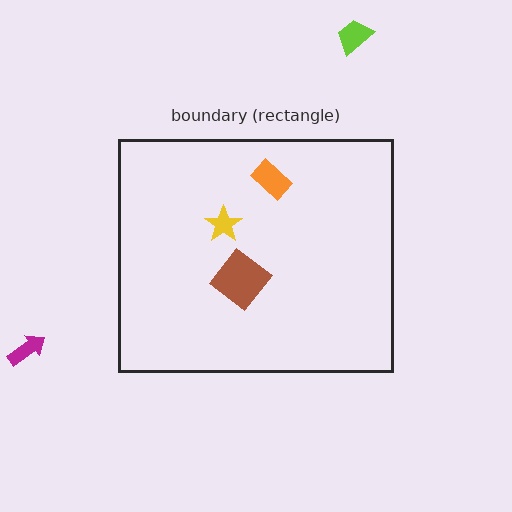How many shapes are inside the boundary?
3 inside, 2 outside.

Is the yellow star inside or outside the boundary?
Inside.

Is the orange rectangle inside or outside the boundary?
Inside.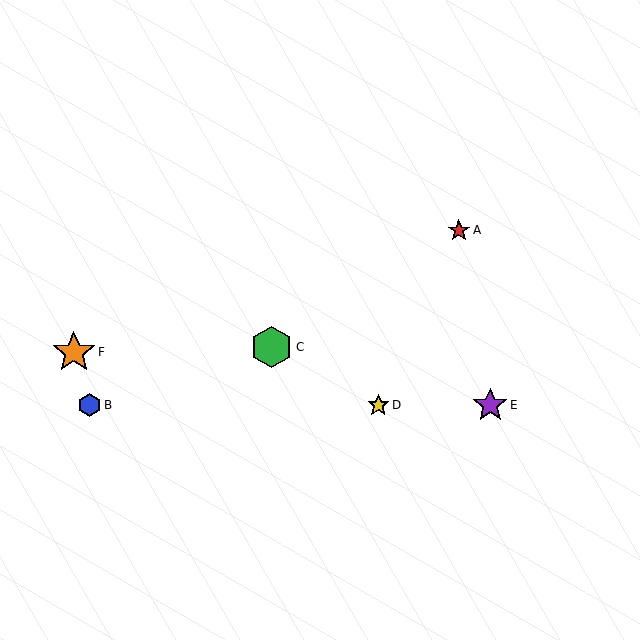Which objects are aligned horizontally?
Objects B, D, E are aligned horizontally.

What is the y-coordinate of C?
Object C is at y≈347.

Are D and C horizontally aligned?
No, D is at y≈405 and C is at y≈347.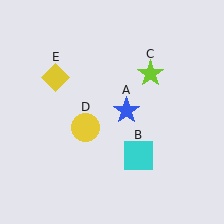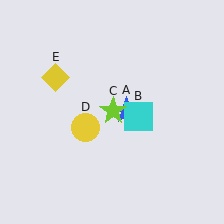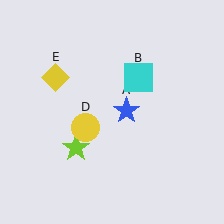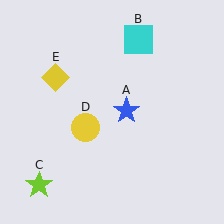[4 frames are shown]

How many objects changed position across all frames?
2 objects changed position: cyan square (object B), lime star (object C).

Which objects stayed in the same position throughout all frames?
Blue star (object A) and yellow circle (object D) and yellow diamond (object E) remained stationary.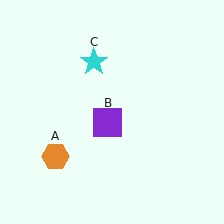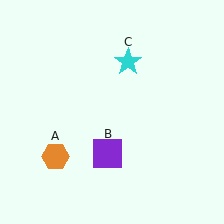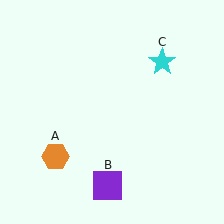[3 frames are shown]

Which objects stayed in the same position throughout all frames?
Orange hexagon (object A) remained stationary.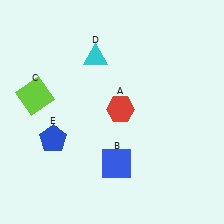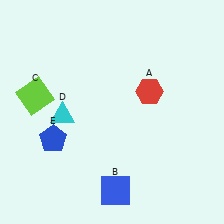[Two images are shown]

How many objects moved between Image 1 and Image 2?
3 objects moved between the two images.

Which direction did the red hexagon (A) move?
The red hexagon (A) moved right.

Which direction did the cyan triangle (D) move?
The cyan triangle (D) moved down.